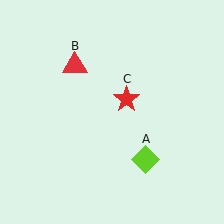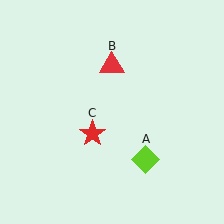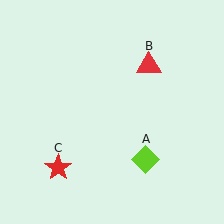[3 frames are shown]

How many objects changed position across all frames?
2 objects changed position: red triangle (object B), red star (object C).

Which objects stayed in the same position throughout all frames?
Lime diamond (object A) remained stationary.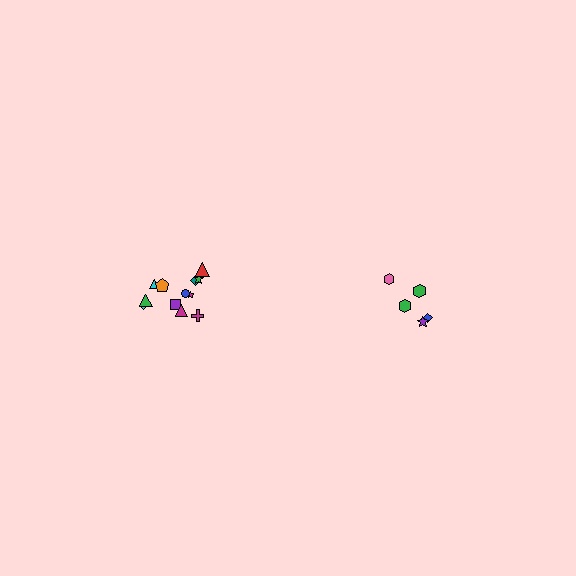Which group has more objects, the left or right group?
The left group.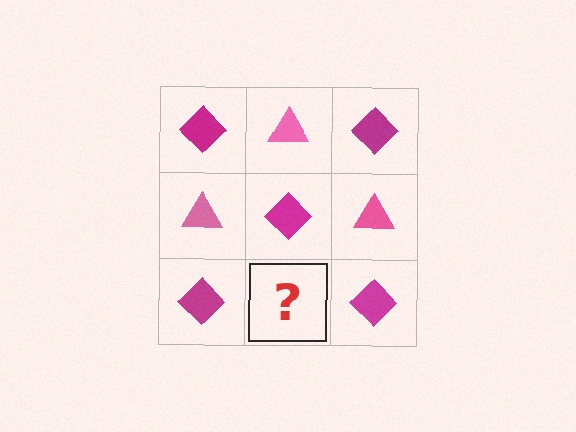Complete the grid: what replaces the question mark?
The question mark should be replaced with a pink triangle.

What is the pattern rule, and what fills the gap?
The rule is that it alternates magenta diamond and pink triangle in a checkerboard pattern. The gap should be filled with a pink triangle.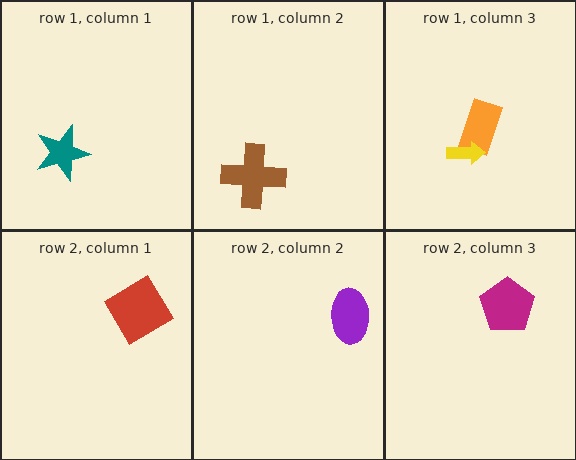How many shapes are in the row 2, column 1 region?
1.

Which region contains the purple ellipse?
The row 2, column 2 region.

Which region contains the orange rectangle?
The row 1, column 3 region.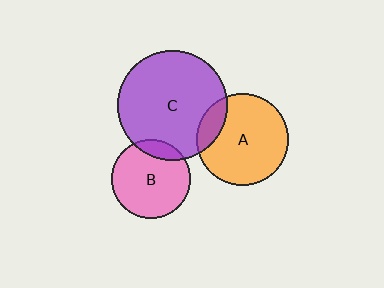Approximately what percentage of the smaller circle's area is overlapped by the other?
Approximately 15%.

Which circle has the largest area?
Circle C (purple).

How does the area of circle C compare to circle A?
Approximately 1.4 times.